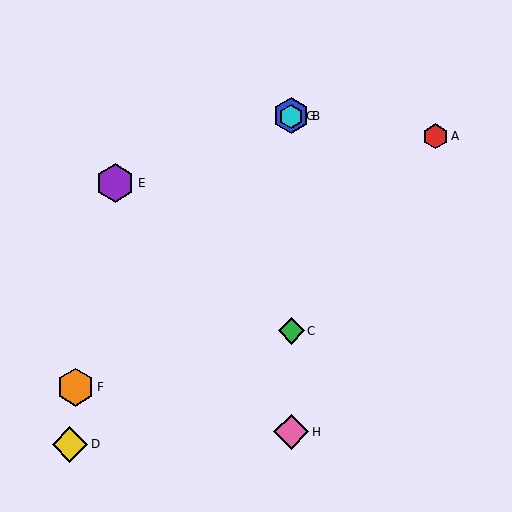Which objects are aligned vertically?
Objects B, C, G, H are aligned vertically.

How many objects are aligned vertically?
4 objects (B, C, G, H) are aligned vertically.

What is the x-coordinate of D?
Object D is at x≈70.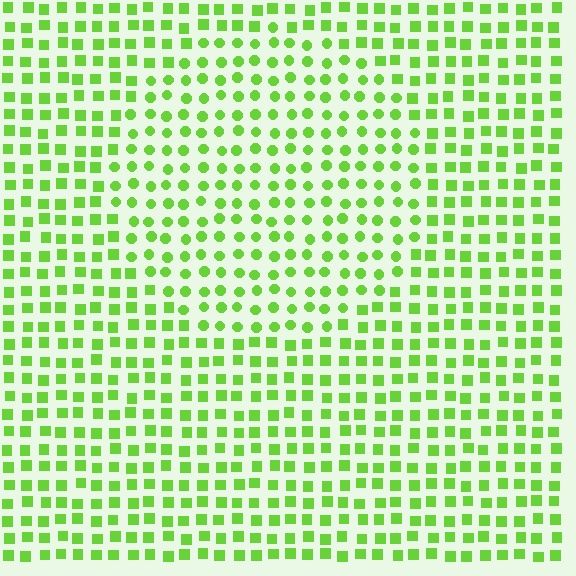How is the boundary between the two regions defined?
The boundary is defined by a change in element shape: circles inside vs. squares outside. All elements share the same color and spacing.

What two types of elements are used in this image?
The image uses circles inside the circle region and squares outside it.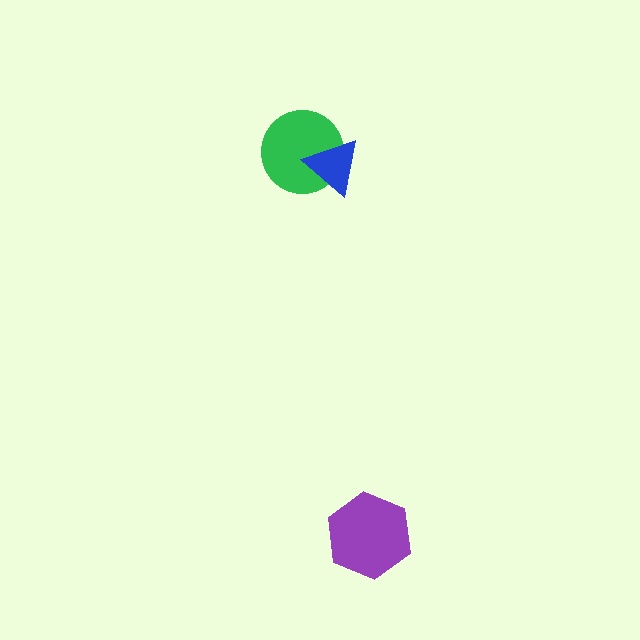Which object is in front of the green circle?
The blue triangle is in front of the green circle.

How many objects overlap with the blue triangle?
1 object overlaps with the blue triangle.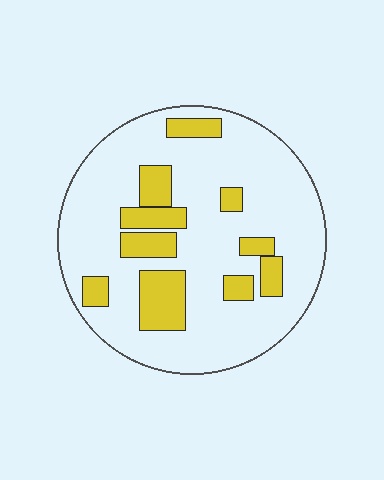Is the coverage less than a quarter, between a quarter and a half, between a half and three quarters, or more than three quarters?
Less than a quarter.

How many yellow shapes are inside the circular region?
10.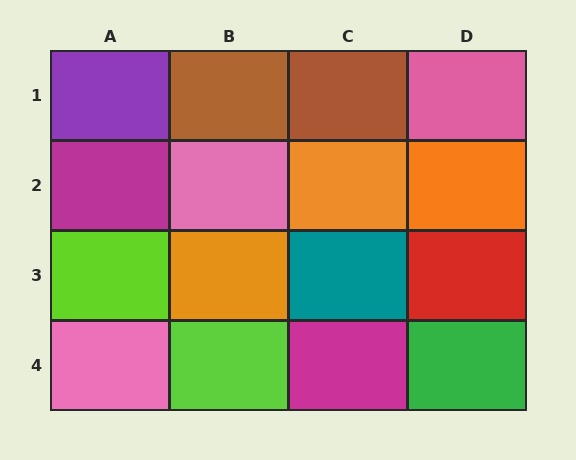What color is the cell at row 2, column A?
Magenta.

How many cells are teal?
1 cell is teal.